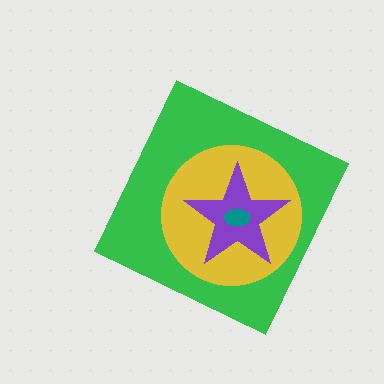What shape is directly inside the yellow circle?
The purple star.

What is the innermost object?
The teal ellipse.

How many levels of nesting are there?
4.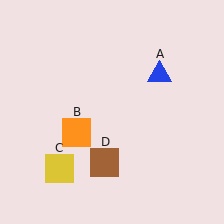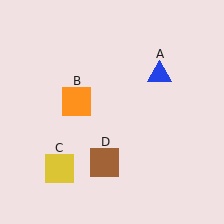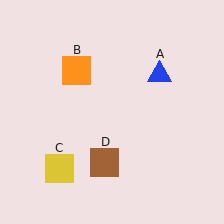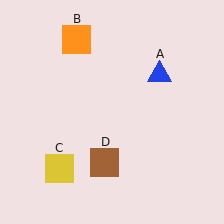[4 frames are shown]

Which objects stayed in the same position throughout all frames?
Blue triangle (object A) and yellow square (object C) and brown square (object D) remained stationary.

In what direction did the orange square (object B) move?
The orange square (object B) moved up.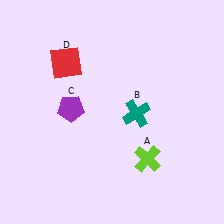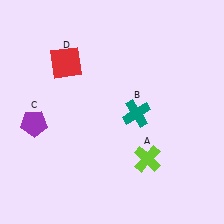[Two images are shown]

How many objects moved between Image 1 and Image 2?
1 object moved between the two images.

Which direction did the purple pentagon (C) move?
The purple pentagon (C) moved left.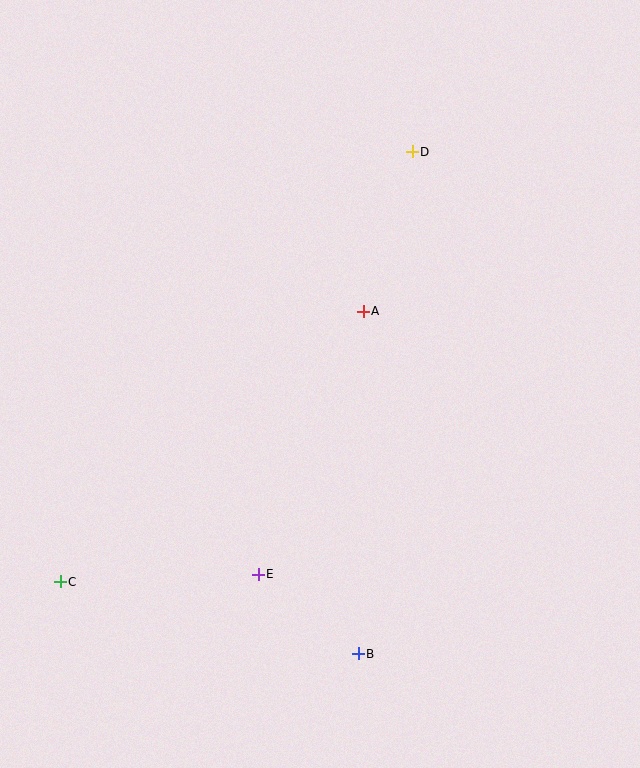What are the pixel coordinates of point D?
Point D is at (412, 152).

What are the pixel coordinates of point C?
Point C is at (60, 582).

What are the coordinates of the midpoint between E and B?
The midpoint between E and B is at (308, 614).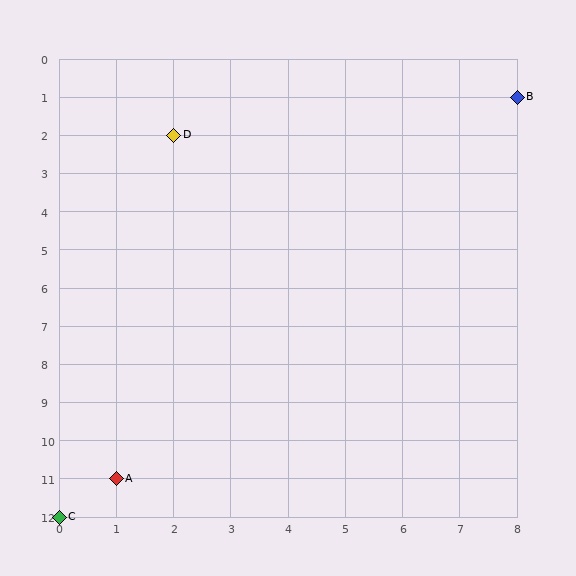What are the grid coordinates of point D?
Point D is at grid coordinates (2, 2).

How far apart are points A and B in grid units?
Points A and B are 7 columns and 10 rows apart (about 12.2 grid units diagonally).